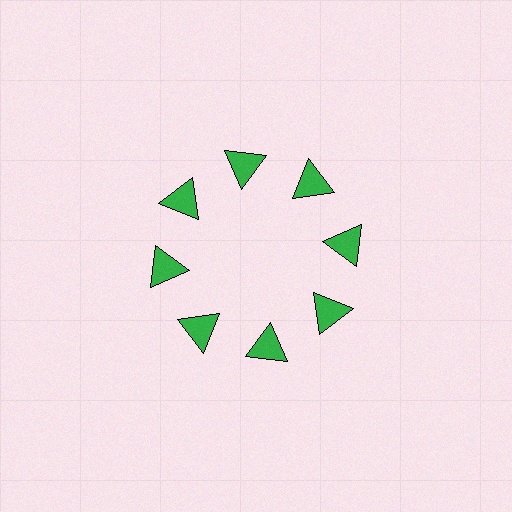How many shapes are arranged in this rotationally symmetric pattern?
There are 8 shapes, arranged in 8 groups of 1.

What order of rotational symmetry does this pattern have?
This pattern has 8-fold rotational symmetry.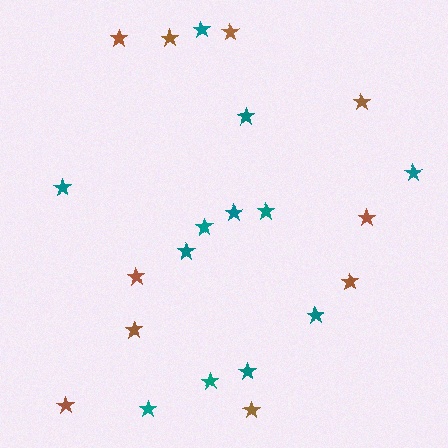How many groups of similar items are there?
There are 2 groups: one group of brown stars (10) and one group of teal stars (12).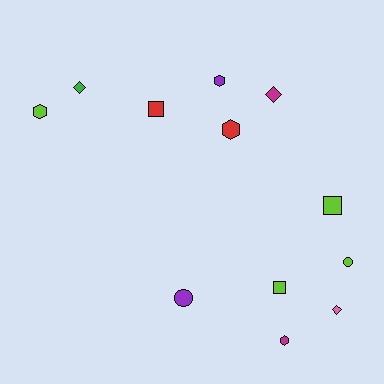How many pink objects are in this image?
There is 1 pink object.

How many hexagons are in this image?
There are 4 hexagons.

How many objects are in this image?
There are 12 objects.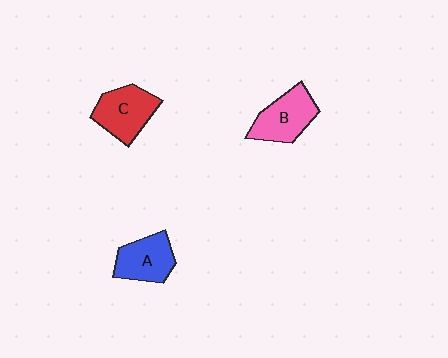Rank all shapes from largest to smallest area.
From largest to smallest: C (red), B (pink), A (blue).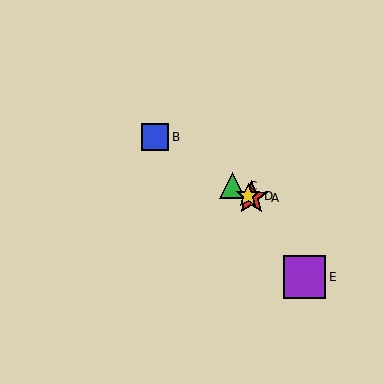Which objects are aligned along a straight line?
Objects A, B, C, D are aligned along a straight line.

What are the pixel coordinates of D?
Object D is at (248, 196).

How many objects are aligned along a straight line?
4 objects (A, B, C, D) are aligned along a straight line.